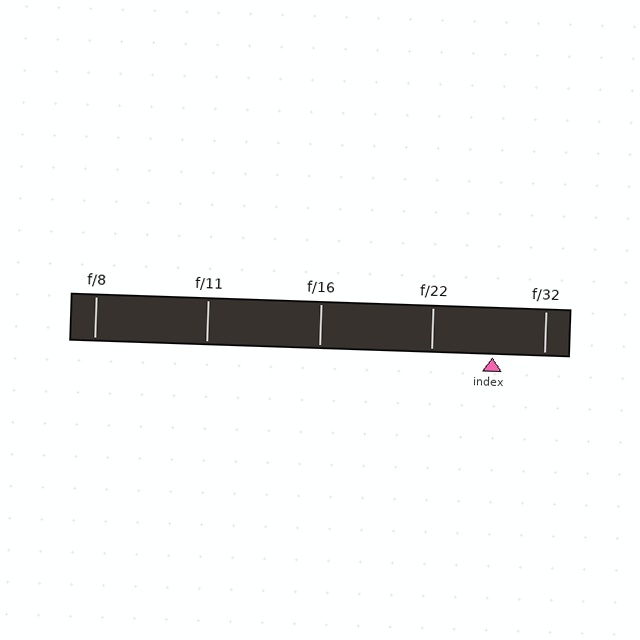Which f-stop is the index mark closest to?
The index mark is closest to f/32.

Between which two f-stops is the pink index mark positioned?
The index mark is between f/22 and f/32.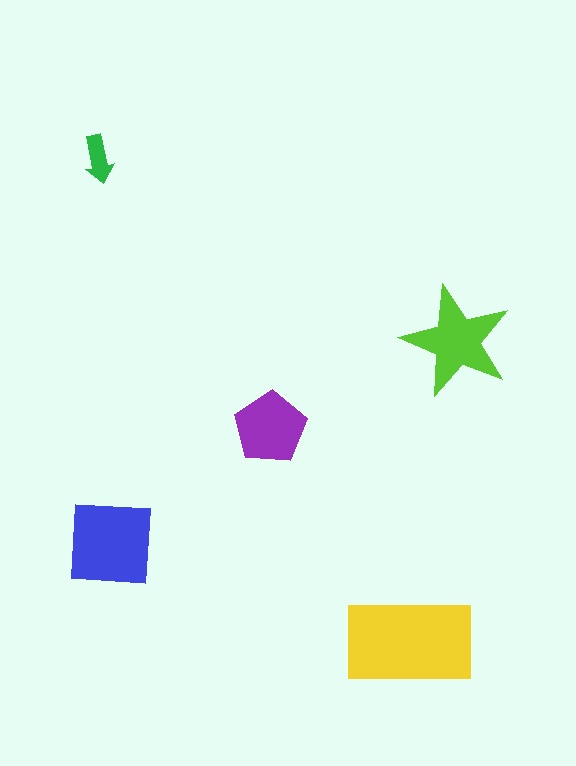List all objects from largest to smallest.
The yellow rectangle, the blue square, the lime star, the purple pentagon, the green arrow.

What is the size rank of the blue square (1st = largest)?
2nd.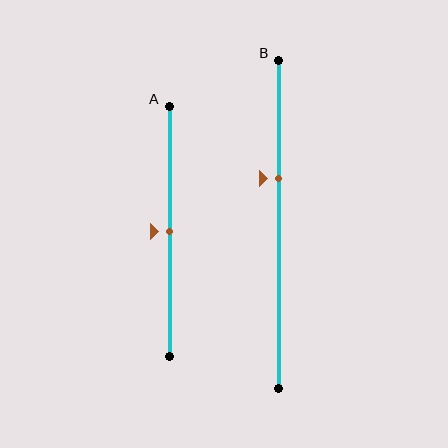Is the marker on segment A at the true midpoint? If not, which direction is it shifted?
Yes, the marker on segment A is at the true midpoint.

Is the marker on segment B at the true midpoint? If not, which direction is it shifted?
No, the marker on segment B is shifted upward by about 14% of the segment length.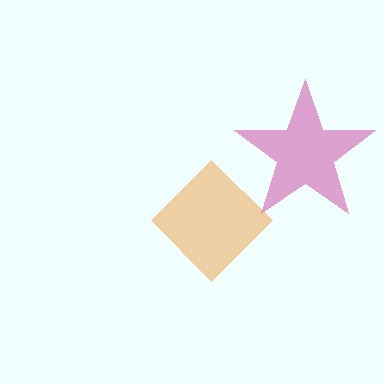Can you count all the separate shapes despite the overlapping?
Yes, there are 2 separate shapes.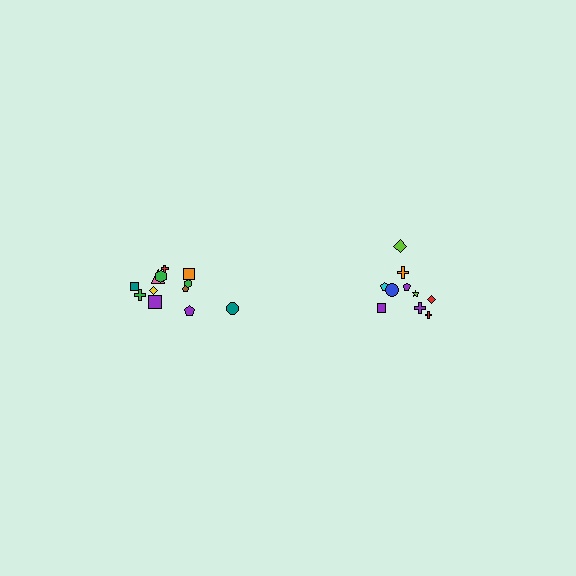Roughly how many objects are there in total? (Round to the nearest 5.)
Roughly 20 objects in total.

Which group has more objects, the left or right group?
The left group.